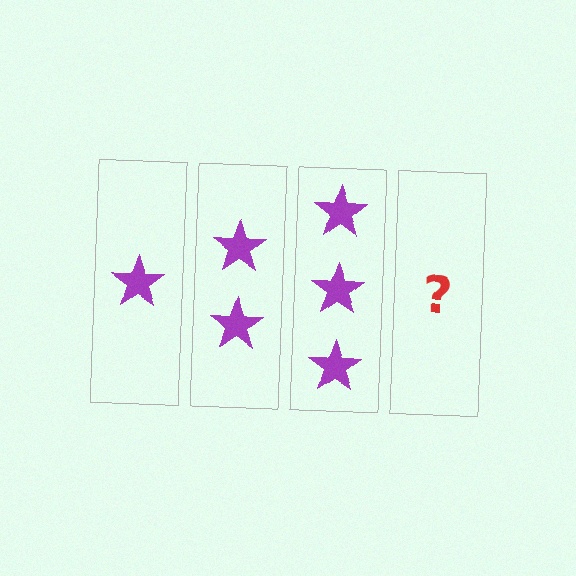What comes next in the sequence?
The next element should be 4 stars.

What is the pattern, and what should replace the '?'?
The pattern is that each step adds one more star. The '?' should be 4 stars.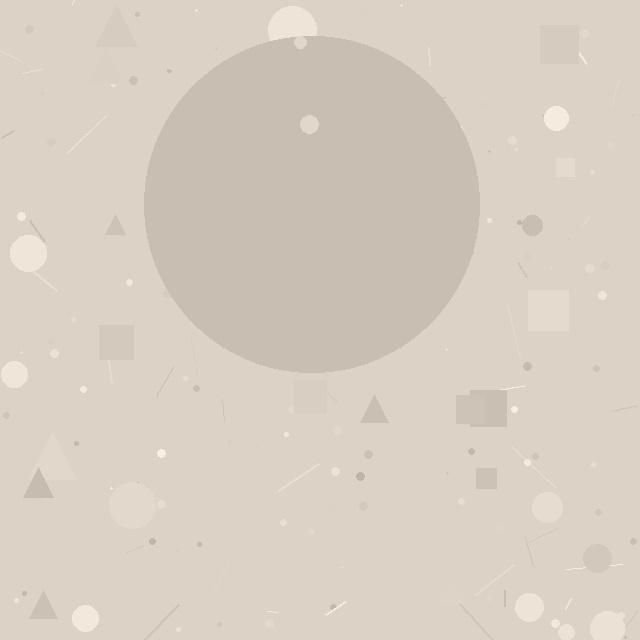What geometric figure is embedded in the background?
A circle is embedded in the background.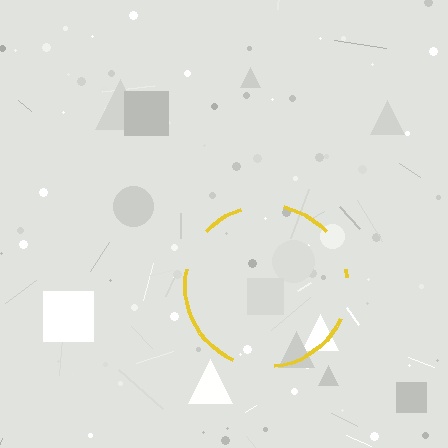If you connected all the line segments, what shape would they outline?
They would outline a circle.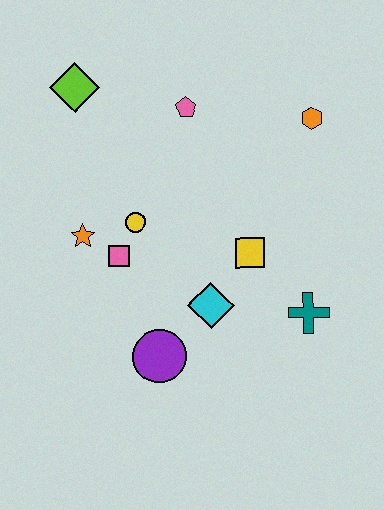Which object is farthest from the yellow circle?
The orange hexagon is farthest from the yellow circle.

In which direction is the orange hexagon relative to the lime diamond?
The orange hexagon is to the right of the lime diamond.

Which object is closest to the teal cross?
The yellow square is closest to the teal cross.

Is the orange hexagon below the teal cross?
No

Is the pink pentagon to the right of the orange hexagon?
No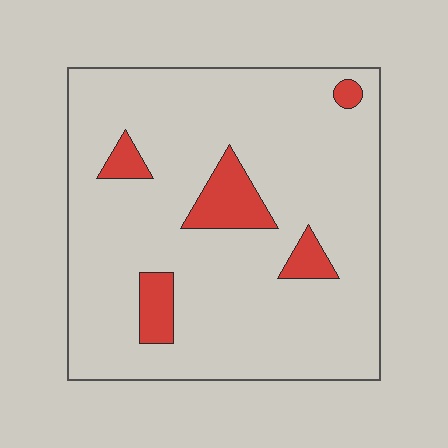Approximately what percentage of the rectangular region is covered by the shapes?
Approximately 10%.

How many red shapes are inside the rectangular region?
5.